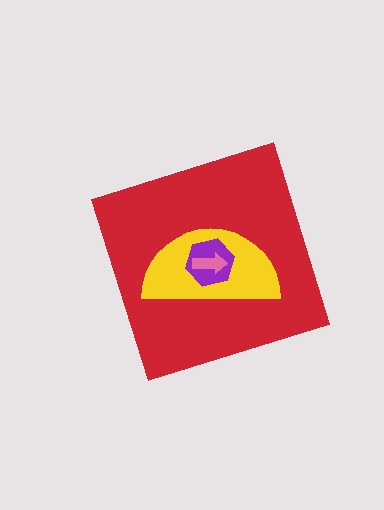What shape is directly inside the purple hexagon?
The pink arrow.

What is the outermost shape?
The red diamond.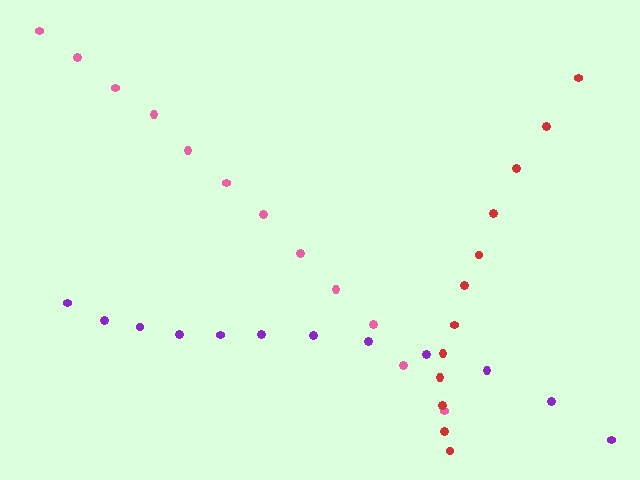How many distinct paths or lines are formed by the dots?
There are 3 distinct paths.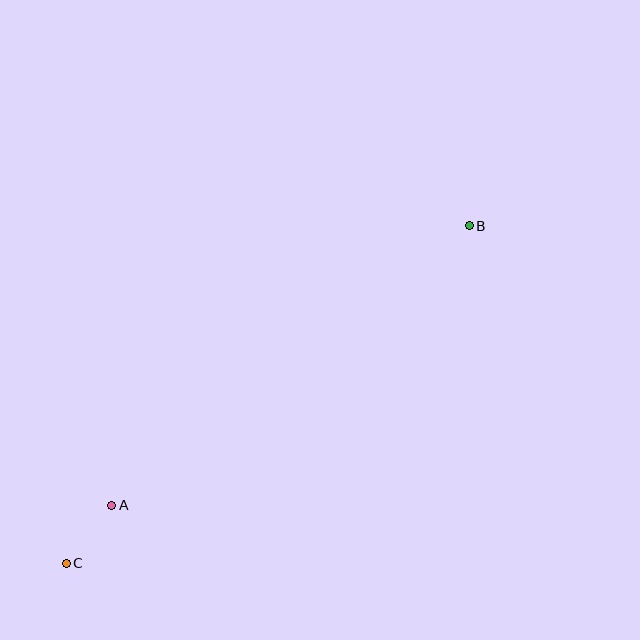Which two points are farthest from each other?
Points B and C are farthest from each other.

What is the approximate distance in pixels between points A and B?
The distance between A and B is approximately 454 pixels.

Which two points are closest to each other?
Points A and C are closest to each other.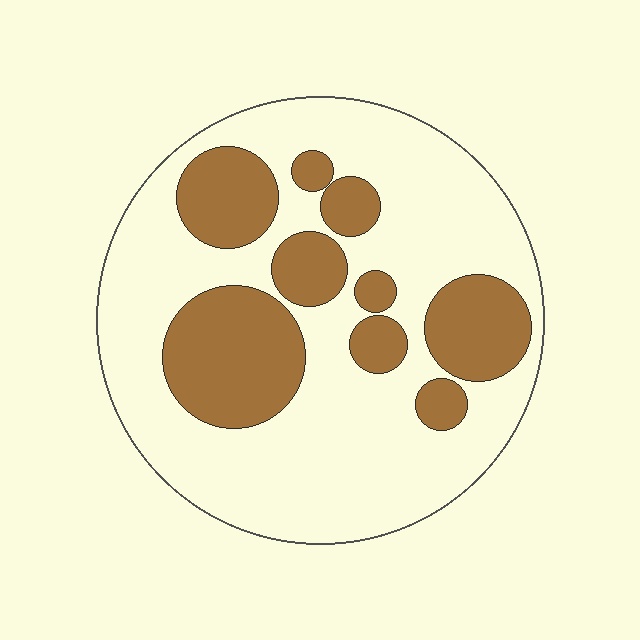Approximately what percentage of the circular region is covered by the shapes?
Approximately 30%.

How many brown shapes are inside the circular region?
9.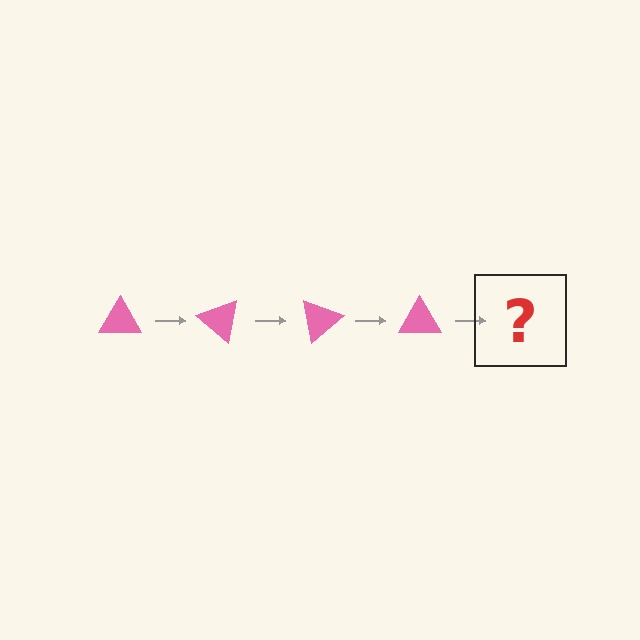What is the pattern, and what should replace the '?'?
The pattern is that the triangle rotates 40 degrees each step. The '?' should be a pink triangle rotated 160 degrees.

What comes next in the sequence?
The next element should be a pink triangle rotated 160 degrees.